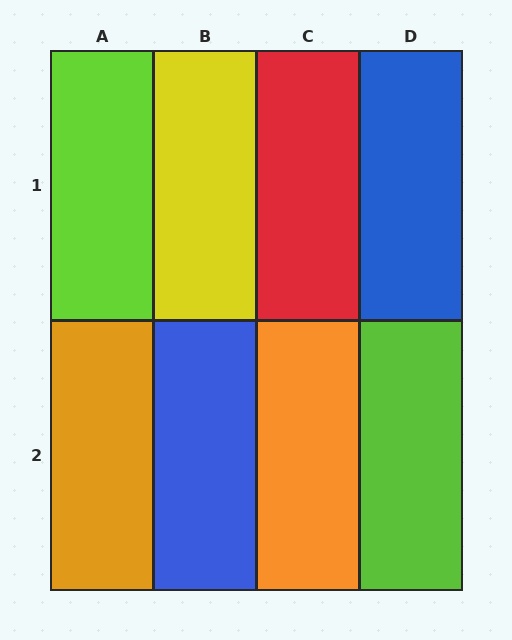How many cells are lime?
2 cells are lime.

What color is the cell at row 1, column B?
Yellow.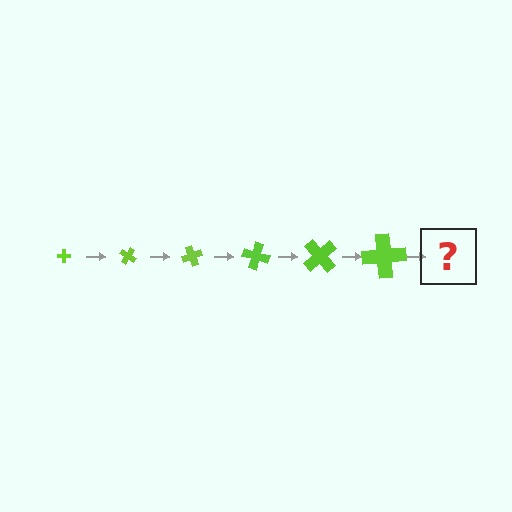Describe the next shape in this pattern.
It should be a cross, larger than the previous one and rotated 210 degrees from the start.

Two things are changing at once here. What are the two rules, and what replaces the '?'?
The two rules are that the cross grows larger each step and it rotates 35 degrees each step. The '?' should be a cross, larger than the previous one and rotated 210 degrees from the start.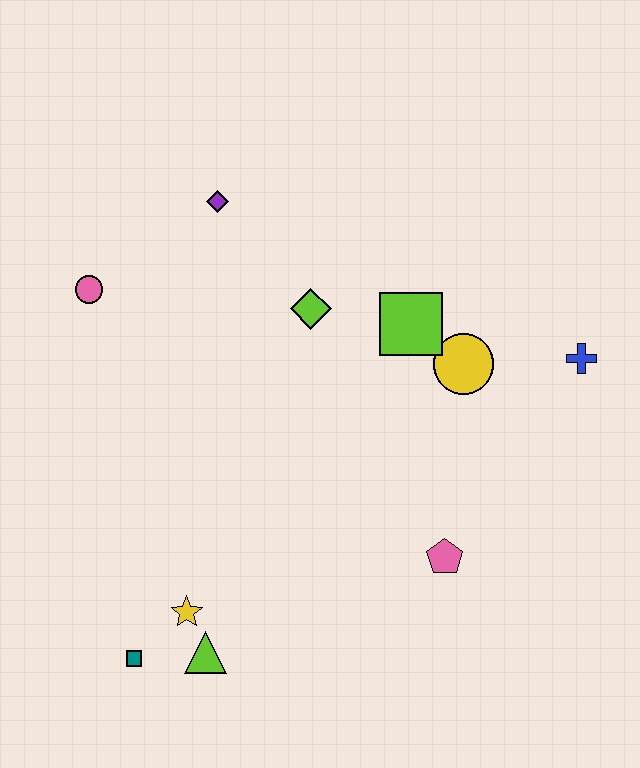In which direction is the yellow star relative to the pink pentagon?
The yellow star is to the left of the pink pentagon.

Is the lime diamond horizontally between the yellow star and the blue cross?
Yes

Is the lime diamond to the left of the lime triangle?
No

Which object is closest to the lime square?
The yellow circle is closest to the lime square.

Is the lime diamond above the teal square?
Yes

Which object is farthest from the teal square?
The blue cross is farthest from the teal square.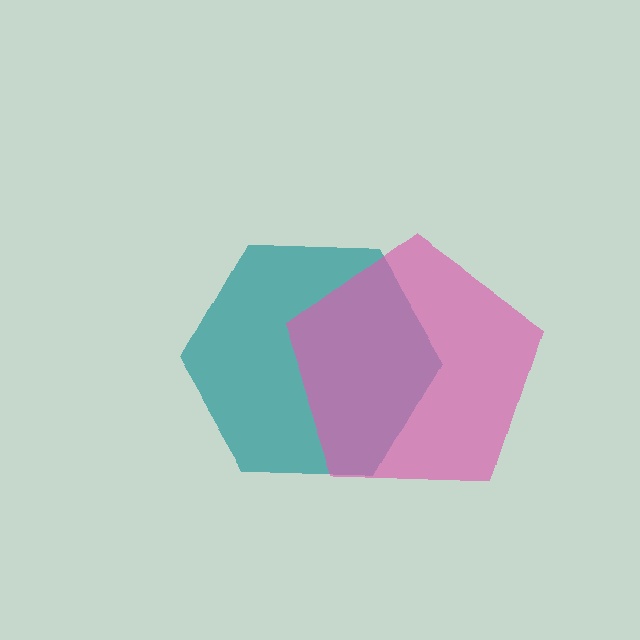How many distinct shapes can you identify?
There are 2 distinct shapes: a teal hexagon, a pink pentagon.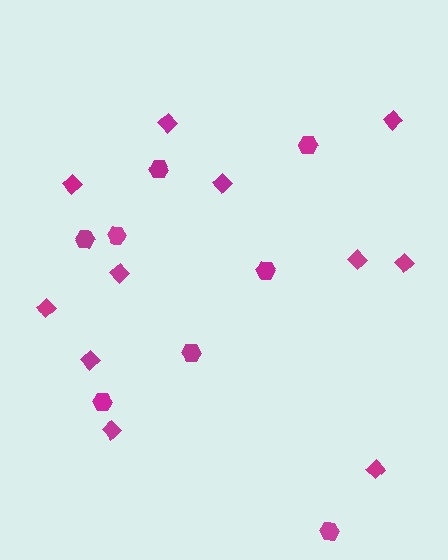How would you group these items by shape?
There are 2 groups: one group of diamonds (11) and one group of hexagons (8).